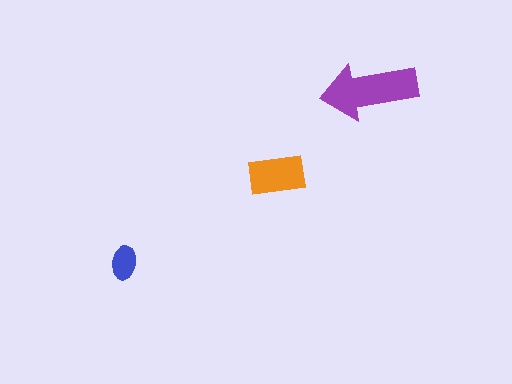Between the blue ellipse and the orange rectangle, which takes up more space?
The orange rectangle.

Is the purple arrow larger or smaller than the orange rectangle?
Larger.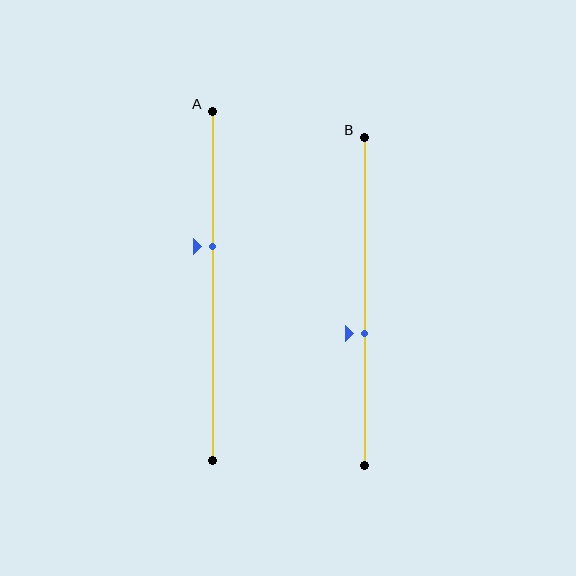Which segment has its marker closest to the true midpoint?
Segment B has its marker closest to the true midpoint.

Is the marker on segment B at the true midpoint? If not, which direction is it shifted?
No, the marker on segment B is shifted downward by about 10% of the segment length.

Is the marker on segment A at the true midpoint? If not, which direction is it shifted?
No, the marker on segment A is shifted upward by about 11% of the segment length.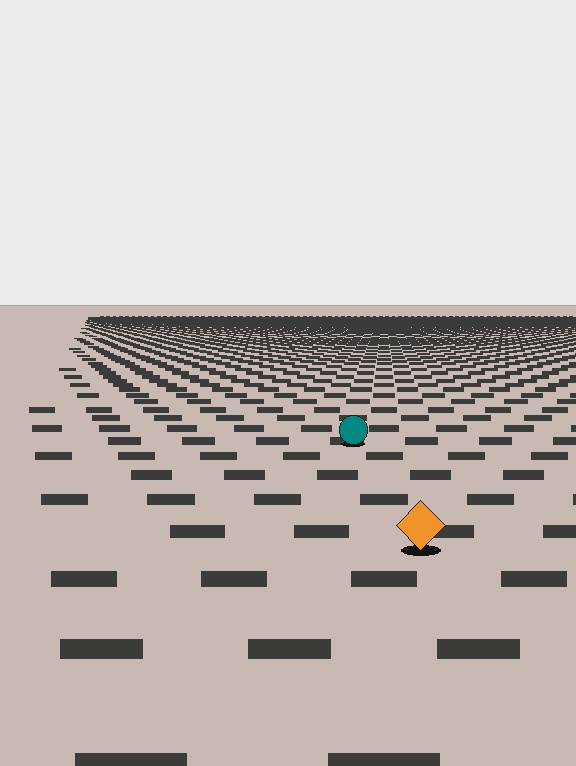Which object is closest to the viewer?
The orange diamond is closest. The texture marks near it are larger and more spread out.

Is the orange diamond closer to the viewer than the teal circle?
Yes. The orange diamond is closer — you can tell from the texture gradient: the ground texture is coarser near it.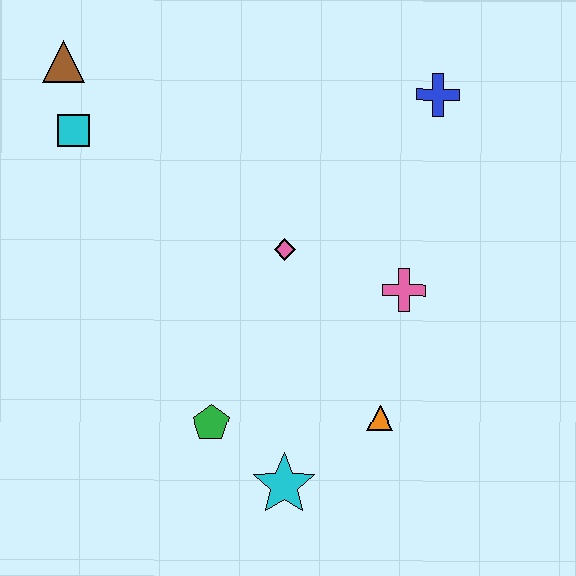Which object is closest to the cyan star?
The green pentagon is closest to the cyan star.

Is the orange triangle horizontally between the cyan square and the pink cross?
Yes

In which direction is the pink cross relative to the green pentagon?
The pink cross is to the right of the green pentagon.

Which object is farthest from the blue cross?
The cyan star is farthest from the blue cross.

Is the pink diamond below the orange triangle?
No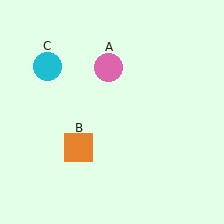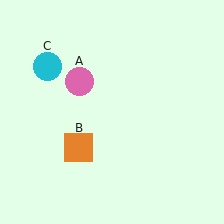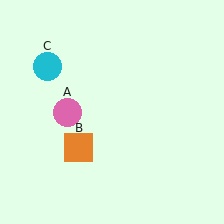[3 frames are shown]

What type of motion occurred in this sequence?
The pink circle (object A) rotated counterclockwise around the center of the scene.